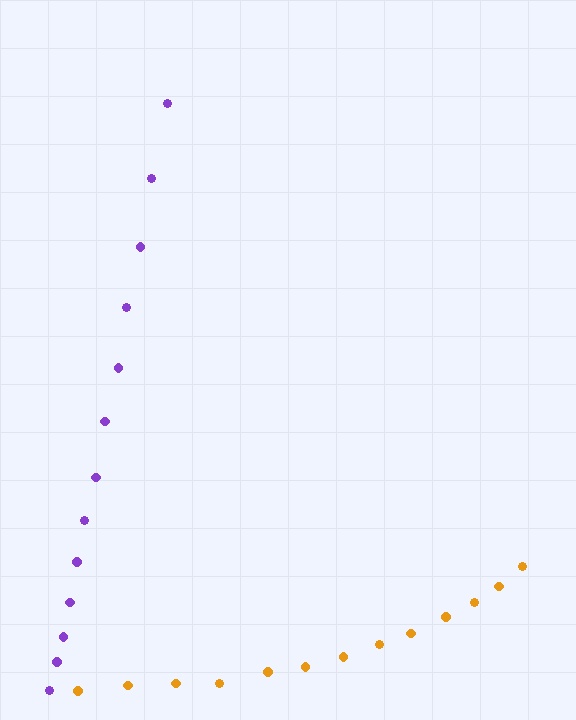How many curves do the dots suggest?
There are 2 distinct paths.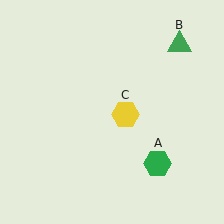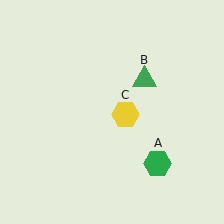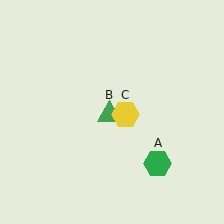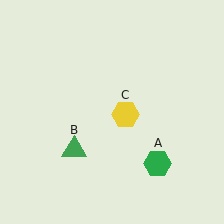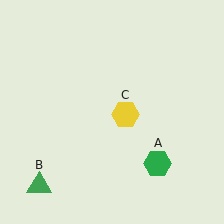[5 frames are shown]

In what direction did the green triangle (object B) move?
The green triangle (object B) moved down and to the left.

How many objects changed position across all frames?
1 object changed position: green triangle (object B).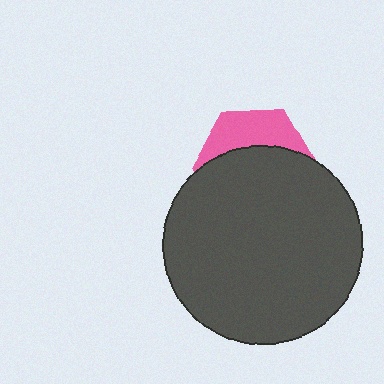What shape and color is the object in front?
The object in front is a dark gray circle.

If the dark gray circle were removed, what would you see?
You would see the complete pink hexagon.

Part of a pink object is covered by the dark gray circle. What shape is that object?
It is a hexagon.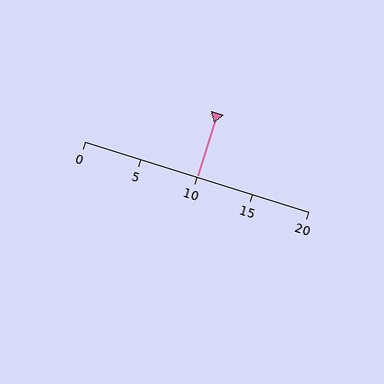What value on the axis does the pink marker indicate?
The marker indicates approximately 10.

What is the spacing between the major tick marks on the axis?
The major ticks are spaced 5 apart.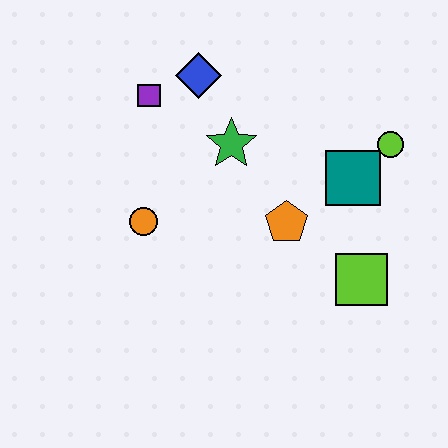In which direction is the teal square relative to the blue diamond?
The teal square is to the right of the blue diamond.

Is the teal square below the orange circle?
No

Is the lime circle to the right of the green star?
Yes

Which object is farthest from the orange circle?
The lime circle is farthest from the orange circle.